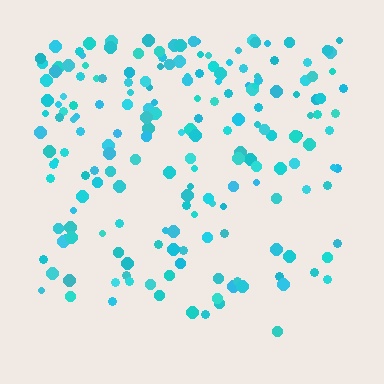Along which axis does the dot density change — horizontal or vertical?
Vertical.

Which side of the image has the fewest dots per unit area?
The bottom.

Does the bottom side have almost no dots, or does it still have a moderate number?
Still a moderate number, just noticeably fewer than the top.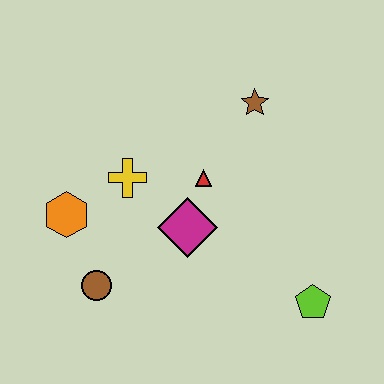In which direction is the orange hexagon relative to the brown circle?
The orange hexagon is above the brown circle.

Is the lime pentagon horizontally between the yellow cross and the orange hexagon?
No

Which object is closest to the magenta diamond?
The red triangle is closest to the magenta diamond.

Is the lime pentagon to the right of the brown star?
Yes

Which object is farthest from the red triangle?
The lime pentagon is farthest from the red triangle.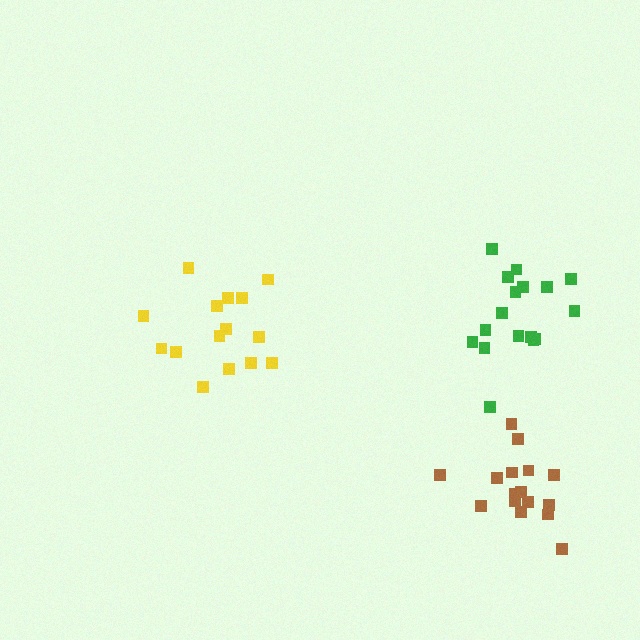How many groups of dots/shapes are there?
There are 3 groups.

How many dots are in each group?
Group 1: 16 dots, Group 2: 15 dots, Group 3: 17 dots (48 total).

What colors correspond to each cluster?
The clusters are colored: brown, yellow, green.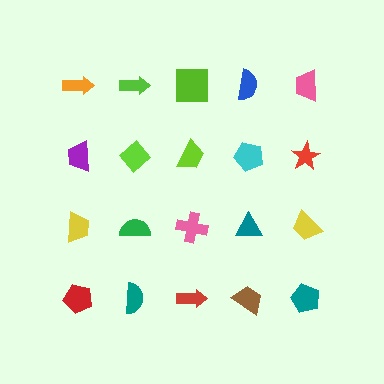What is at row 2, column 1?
A purple trapezoid.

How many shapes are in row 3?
5 shapes.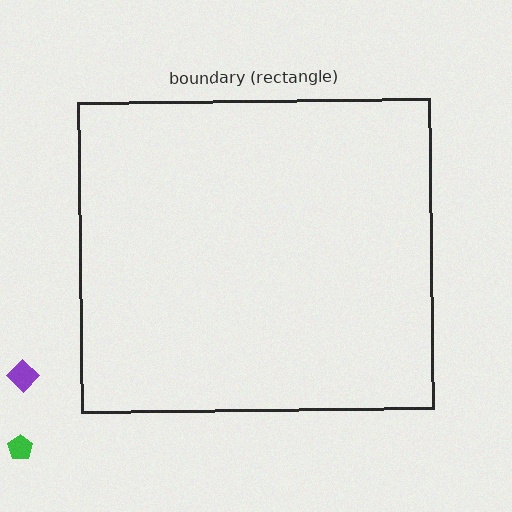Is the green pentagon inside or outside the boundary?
Outside.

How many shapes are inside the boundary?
0 inside, 2 outside.